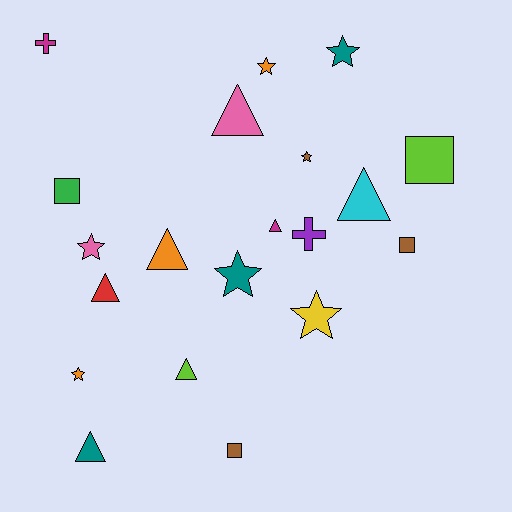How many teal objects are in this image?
There are 3 teal objects.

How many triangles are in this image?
There are 7 triangles.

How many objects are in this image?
There are 20 objects.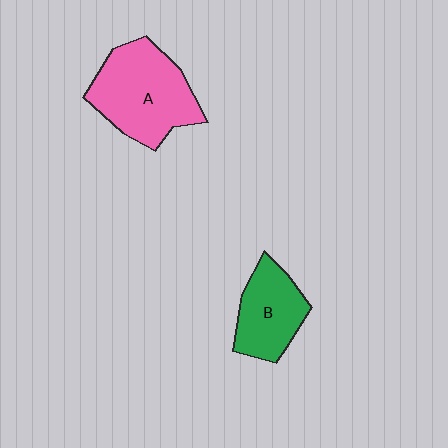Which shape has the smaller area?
Shape B (green).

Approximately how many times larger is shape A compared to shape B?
Approximately 1.5 times.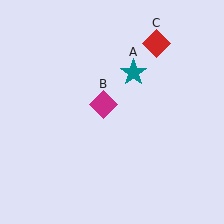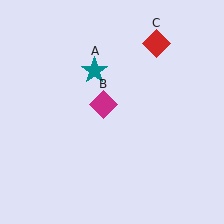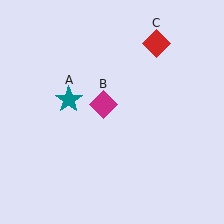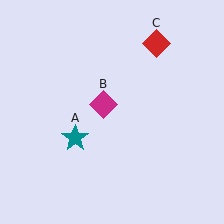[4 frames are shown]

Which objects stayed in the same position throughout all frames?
Magenta diamond (object B) and red diamond (object C) remained stationary.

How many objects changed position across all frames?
1 object changed position: teal star (object A).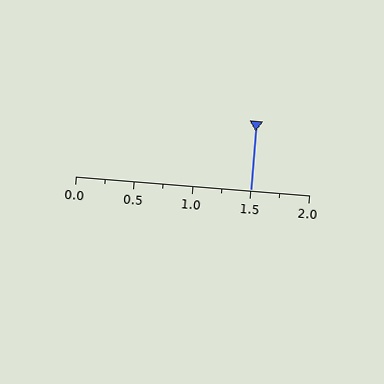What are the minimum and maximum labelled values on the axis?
The axis runs from 0.0 to 2.0.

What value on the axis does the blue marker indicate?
The marker indicates approximately 1.5.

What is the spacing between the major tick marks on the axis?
The major ticks are spaced 0.5 apart.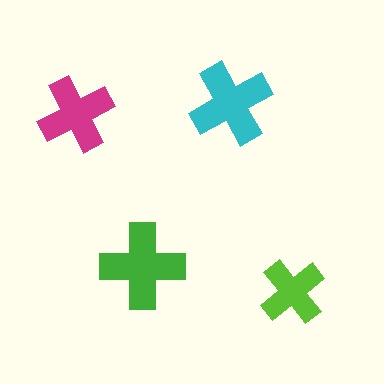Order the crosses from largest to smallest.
the green one, the cyan one, the magenta one, the lime one.